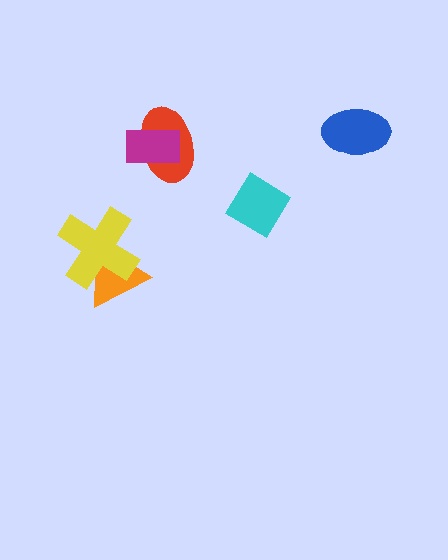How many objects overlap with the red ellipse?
1 object overlaps with the red ellipse.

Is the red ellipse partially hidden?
Yes, it is partially covered by another shape.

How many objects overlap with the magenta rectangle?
1 object overlaps with the magenta rectangle.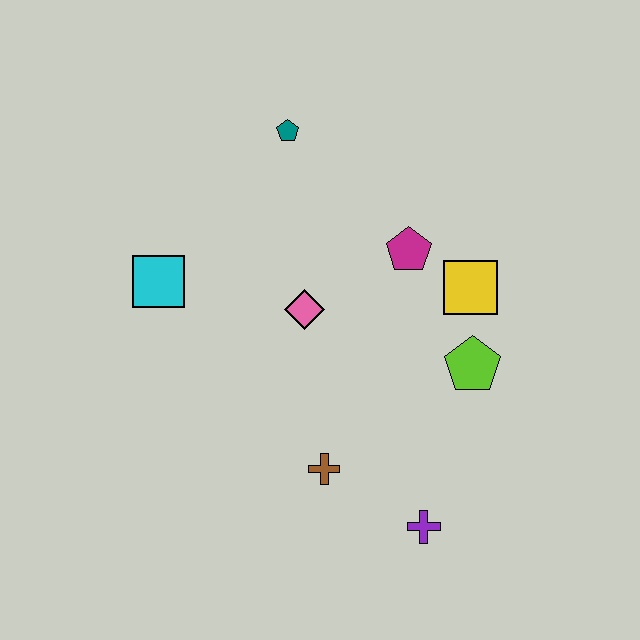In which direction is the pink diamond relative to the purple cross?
The pink diamond is above the purple cross.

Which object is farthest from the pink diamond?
The purple cross is farthest from the pink diamond.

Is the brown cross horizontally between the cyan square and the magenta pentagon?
Yes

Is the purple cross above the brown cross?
No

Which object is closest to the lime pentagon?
The yellow square is closest to the lime pentagon.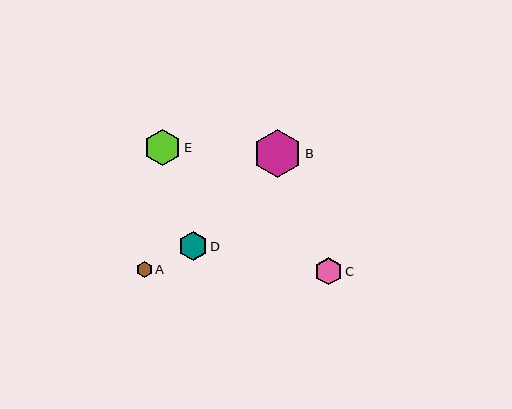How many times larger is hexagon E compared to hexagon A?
Hexagon E is approximately 2.3 times the size of hexagon A.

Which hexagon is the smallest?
Hexagon A is the smallest with a size of approximately 16 pixels.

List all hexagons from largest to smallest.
From largest to smallest: B, E, D, C, A.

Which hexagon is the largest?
Hexagon B is the largest with a size of approximately 49 pixels.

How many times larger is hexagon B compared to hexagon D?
Hexagon B is approximately 1.7 times the size of hexagon D.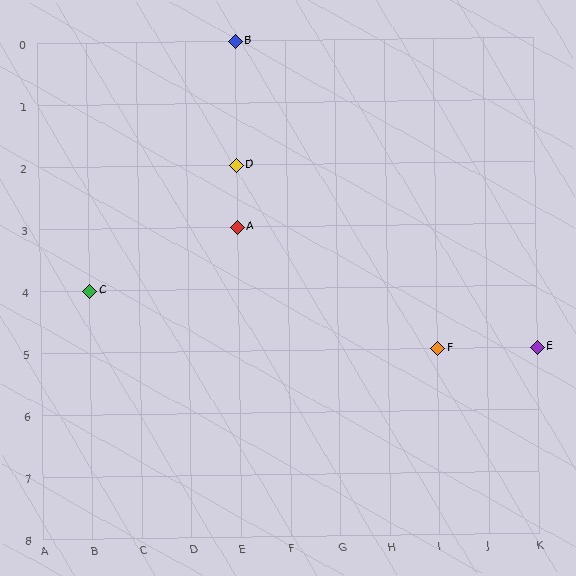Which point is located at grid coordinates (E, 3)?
Point A is at (E, 3).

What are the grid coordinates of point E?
Point E is at grid coordinates (K, 5).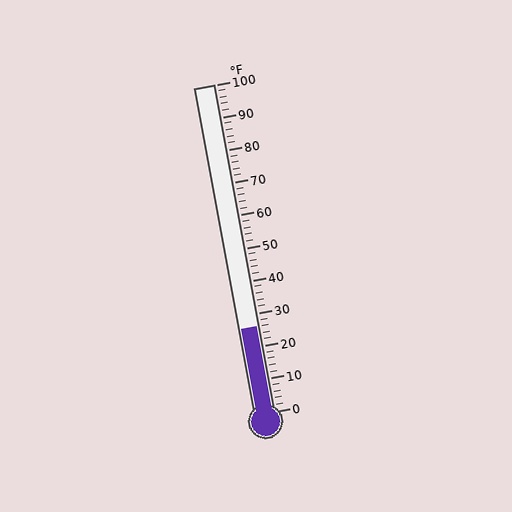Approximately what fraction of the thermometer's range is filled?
The thermometer is filled to approximately 25% of its range.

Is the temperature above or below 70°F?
The temperature is below 70°F.